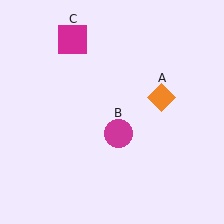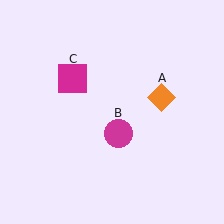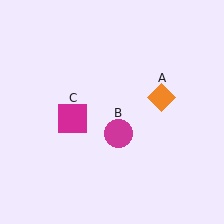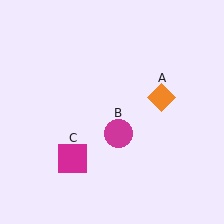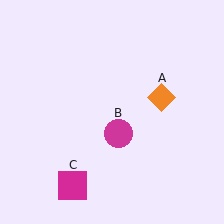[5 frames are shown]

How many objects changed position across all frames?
1 object changed position: magenta square (object C).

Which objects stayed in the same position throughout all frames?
Orange diamond (object A) and magenta circle (object B) remained stationary.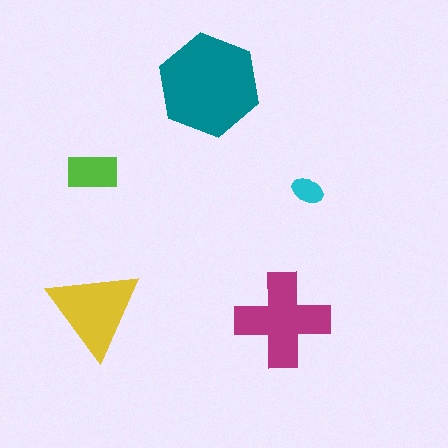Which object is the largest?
The teal hexagon.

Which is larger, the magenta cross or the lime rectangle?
The magenta cross.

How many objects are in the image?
There are 5 objects in the image.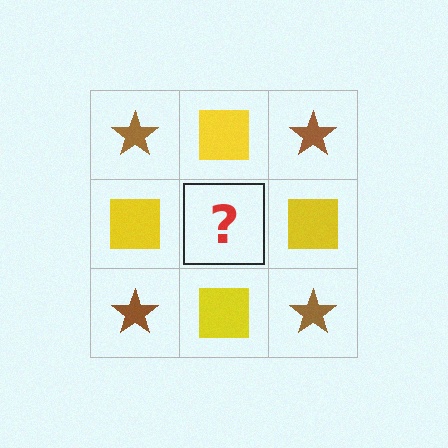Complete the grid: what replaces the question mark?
The question mark should be replaced with a brown star.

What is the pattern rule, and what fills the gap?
The rule is that it alternates brown star and yellow square in a checkerboard pattern. The gap should be filled with a brown star.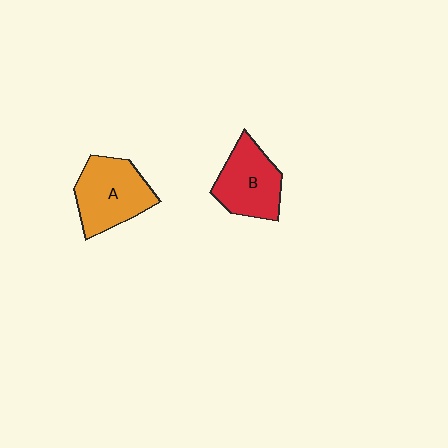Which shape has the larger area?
Shape A (orange).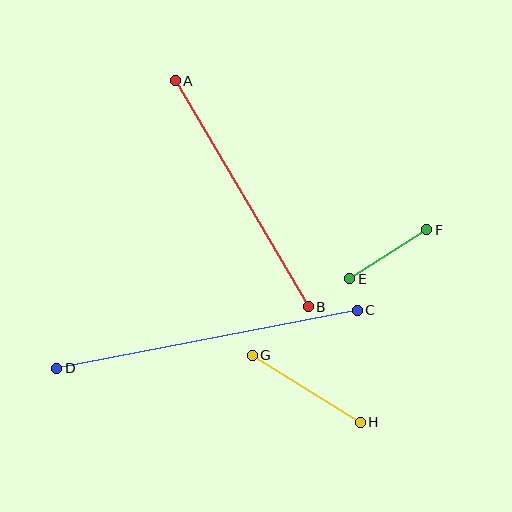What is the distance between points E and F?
The distance is approximately 91 pixels.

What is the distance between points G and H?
The distance is approximately 127 pixels.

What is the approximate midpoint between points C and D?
The midpoint is at approximately (207, 339) pixels.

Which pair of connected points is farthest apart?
Points C and D are farthest apart.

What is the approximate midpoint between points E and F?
The midpoint is at approximately (388, 254) pixels.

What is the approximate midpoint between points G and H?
The midpoint is at approximately (306, 389) pixels.